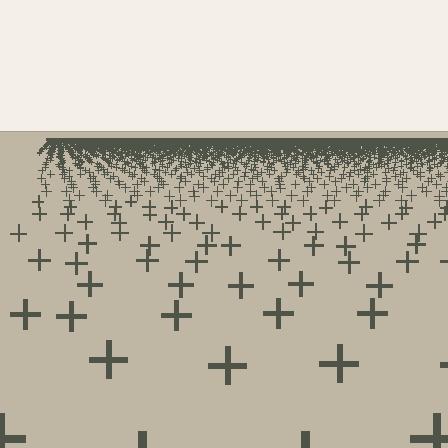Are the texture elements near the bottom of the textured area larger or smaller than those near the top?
Larger. Near the bottom, elements are closer to the viewer and appear at a bigger on-screen size.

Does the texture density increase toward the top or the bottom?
Density increases toward the top.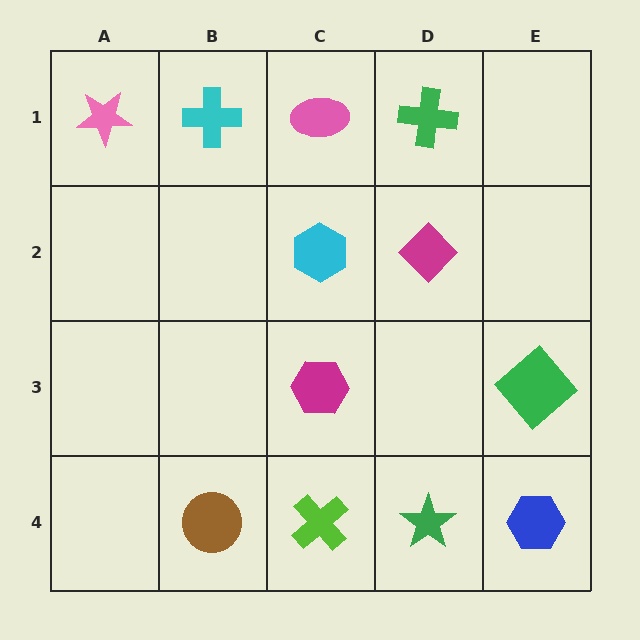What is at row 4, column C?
A lime cross.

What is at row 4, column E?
A blue hexagon.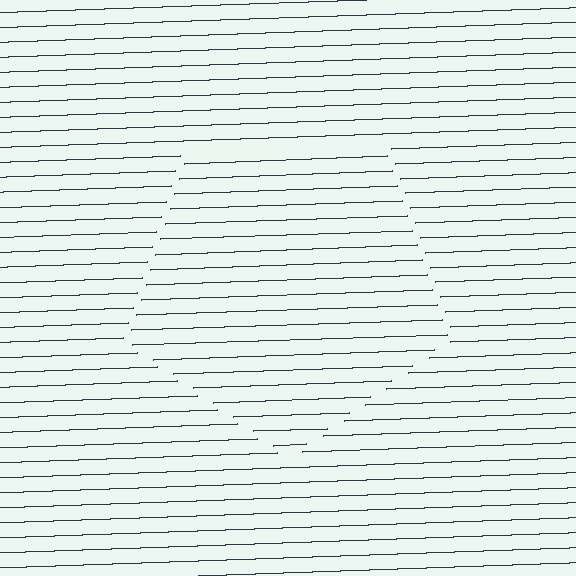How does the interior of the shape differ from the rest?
The interior of the shape contains the same grating, shifted by half a period — the contour is defined by the phase discontinuity where line-ends from the inner and outer gratings abut.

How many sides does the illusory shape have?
5 sides — the line-ends trace a pentagon.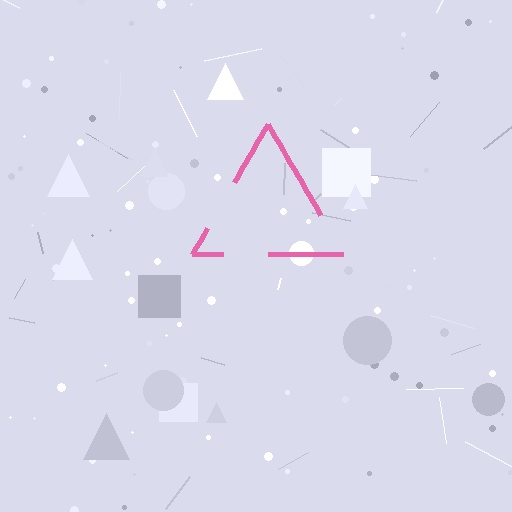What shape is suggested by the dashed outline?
The dashed outline suggests a triangle.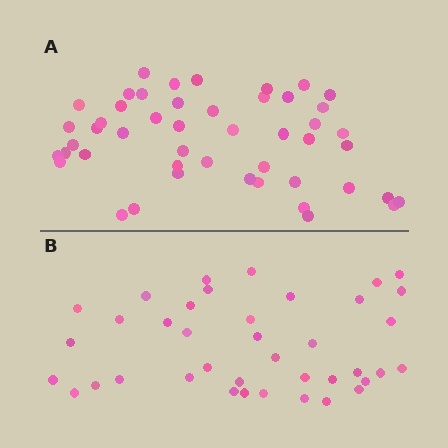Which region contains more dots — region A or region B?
Region A (the top region) has more dots.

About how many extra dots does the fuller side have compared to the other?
Region A has roughly 8 or so more dots than region B.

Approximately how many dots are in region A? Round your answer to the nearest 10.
About 50 dots. (The exact count is 48, which rounds to 50.)